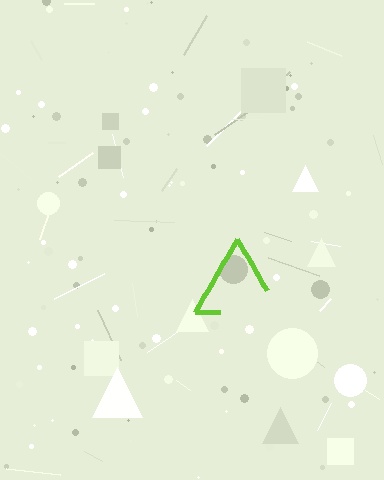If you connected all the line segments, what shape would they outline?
They would outline a triangle.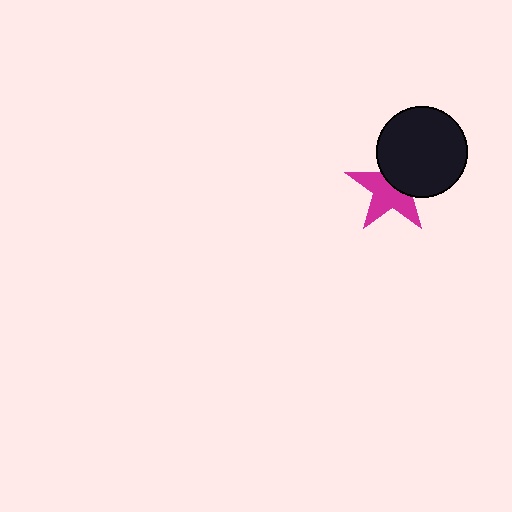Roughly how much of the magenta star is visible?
About half of it is visible (roughly 58%).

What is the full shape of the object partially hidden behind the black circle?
The partially hidden object is a magenta star.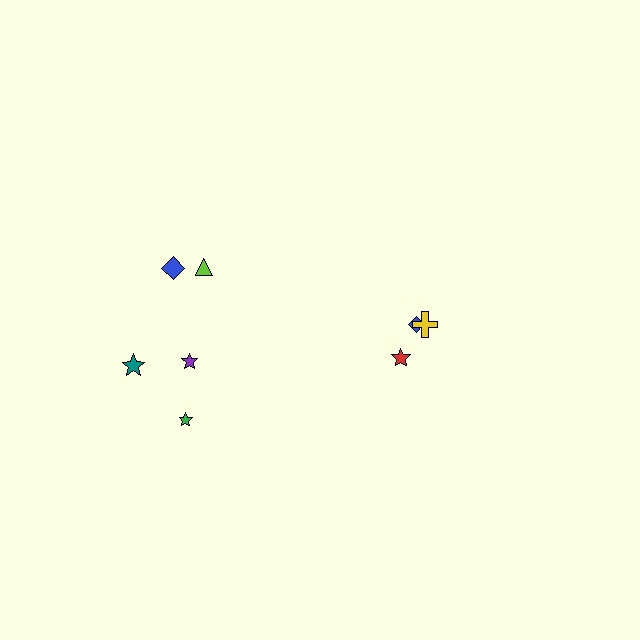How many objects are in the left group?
There are 5 objects.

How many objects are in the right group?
There are 3 objects.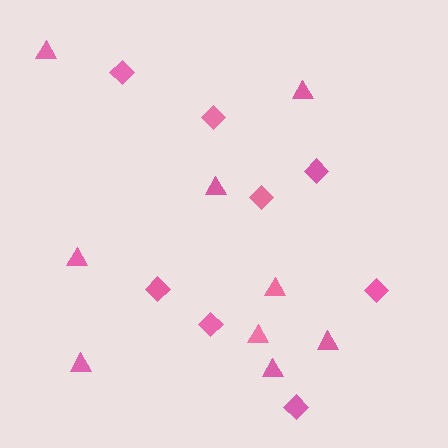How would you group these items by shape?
There are 2 groups: one group of triangles (9) and one group of diamonds (8).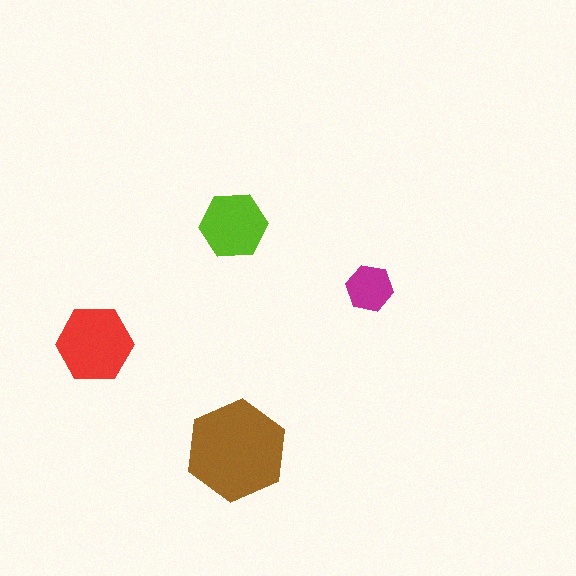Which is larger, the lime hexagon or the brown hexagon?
The brown one.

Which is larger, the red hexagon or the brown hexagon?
The brown one.